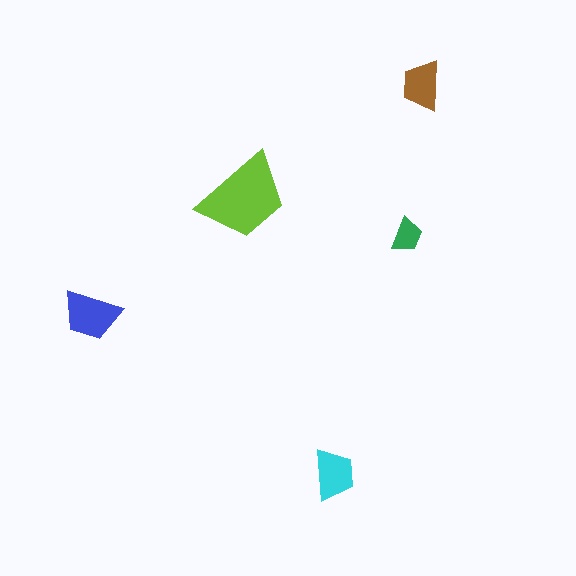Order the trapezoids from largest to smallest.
the lime one, the blue one, the cyan one, the brown one, the green one.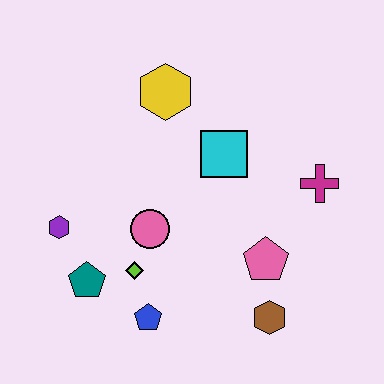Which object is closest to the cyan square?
The yellow hexagon is closest to the cyan square.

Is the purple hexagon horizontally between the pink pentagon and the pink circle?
No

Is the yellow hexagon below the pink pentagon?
No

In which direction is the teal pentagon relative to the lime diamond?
The teal pentagon is to the left of the lime diamond.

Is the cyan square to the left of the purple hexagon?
No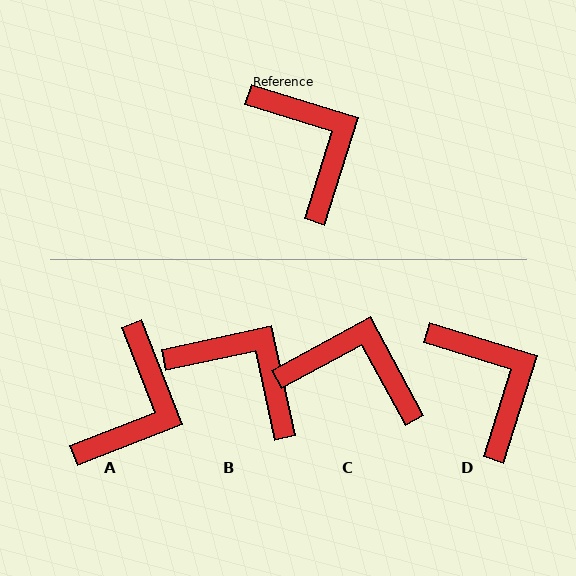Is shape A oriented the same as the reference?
No, it is off by about 51 degrees.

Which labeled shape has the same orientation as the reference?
D.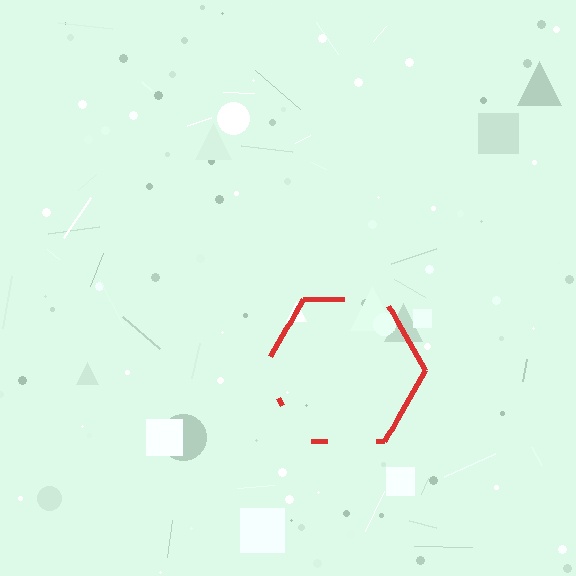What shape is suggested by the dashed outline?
The dashed outline suggests a hexagon.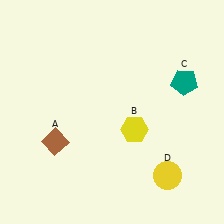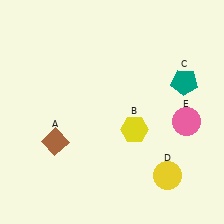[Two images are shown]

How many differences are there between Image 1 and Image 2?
There is 1 difference between the two images.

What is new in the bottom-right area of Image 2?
A pink circle (E) was added in the bottom-right area of Image 2.